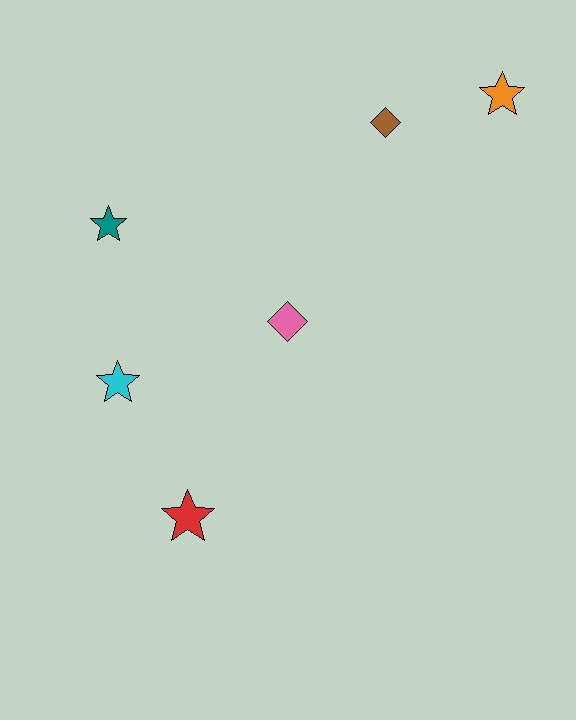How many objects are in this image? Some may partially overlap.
There are 6 objects.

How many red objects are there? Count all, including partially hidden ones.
There is 1 red object.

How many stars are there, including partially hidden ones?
There are 4 stars.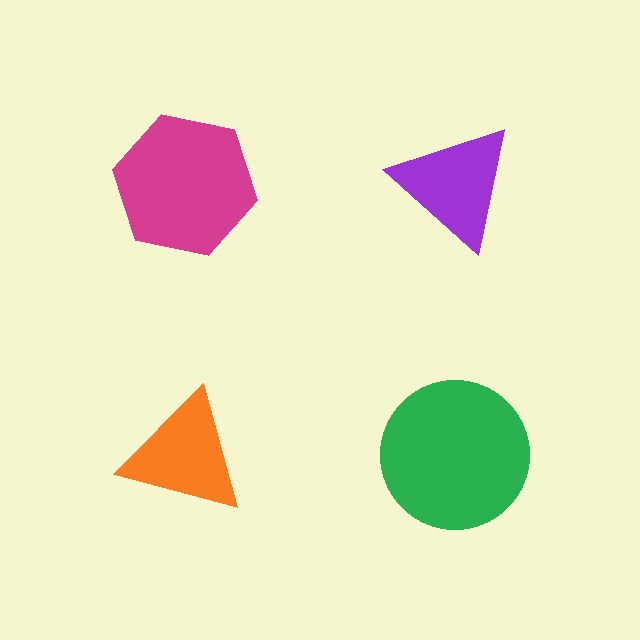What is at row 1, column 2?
A purple triangle.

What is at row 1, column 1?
A magenta hexagon.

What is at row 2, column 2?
A green circle.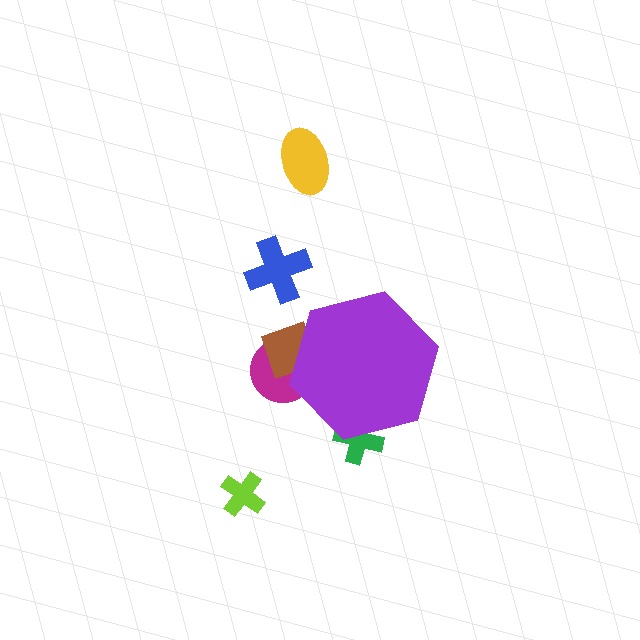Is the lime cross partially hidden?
No, the lime cross is fully visible.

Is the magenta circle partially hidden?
Yes, the magenta circle is partially hidden behind the purple hexagon.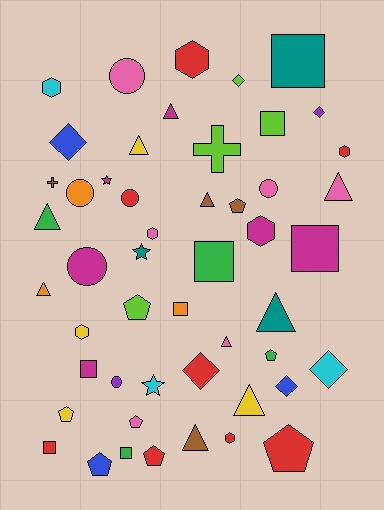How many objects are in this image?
There are 50 objects.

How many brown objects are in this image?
There are 4 brown objects.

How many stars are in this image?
There are 3 stars.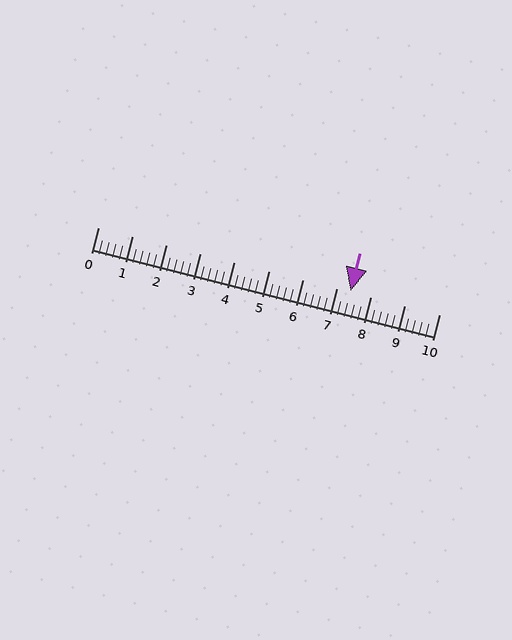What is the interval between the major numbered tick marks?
The major tick marks are spaced 1 units apart.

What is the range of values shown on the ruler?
The ruler shows values from 0 to 10.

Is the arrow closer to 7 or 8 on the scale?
The arrow is closer to 7.